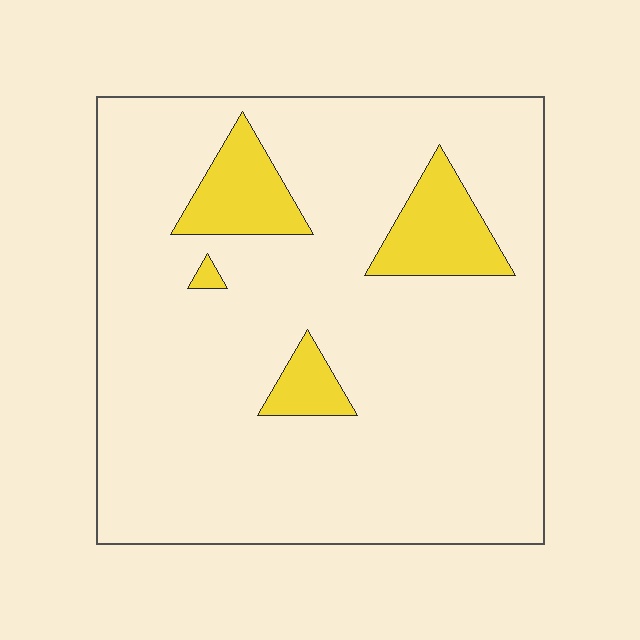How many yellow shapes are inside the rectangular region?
4.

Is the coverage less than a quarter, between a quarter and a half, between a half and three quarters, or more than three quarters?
Less than a quarter.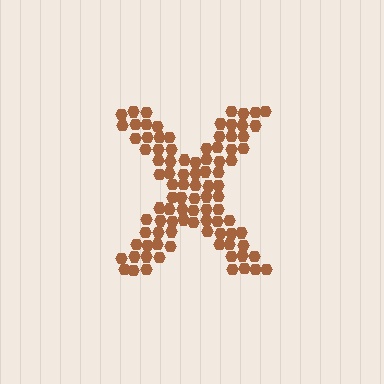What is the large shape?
The large shape is the letter X.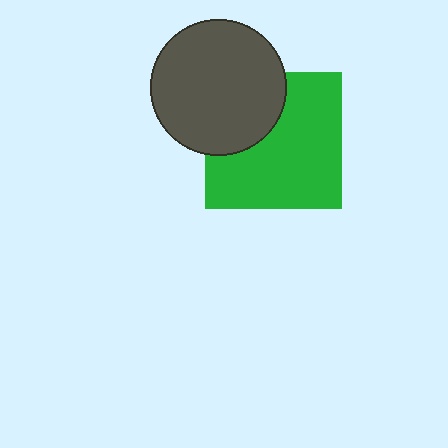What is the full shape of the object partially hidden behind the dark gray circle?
The partially hidden object is a green square.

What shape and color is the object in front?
The object in front is a dark gray circle.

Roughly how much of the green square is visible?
Most of it is visible (roughly 69%).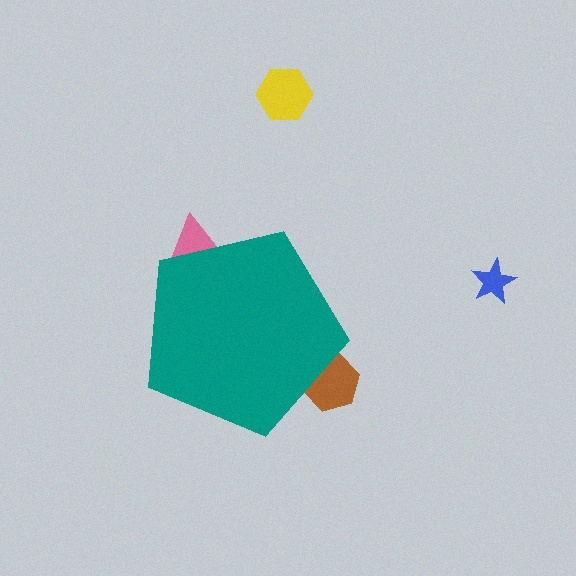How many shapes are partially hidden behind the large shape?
2 shapes are partially hidden.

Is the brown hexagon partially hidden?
Yes, the brown hexagon is partially hidden behind the teal pentagon.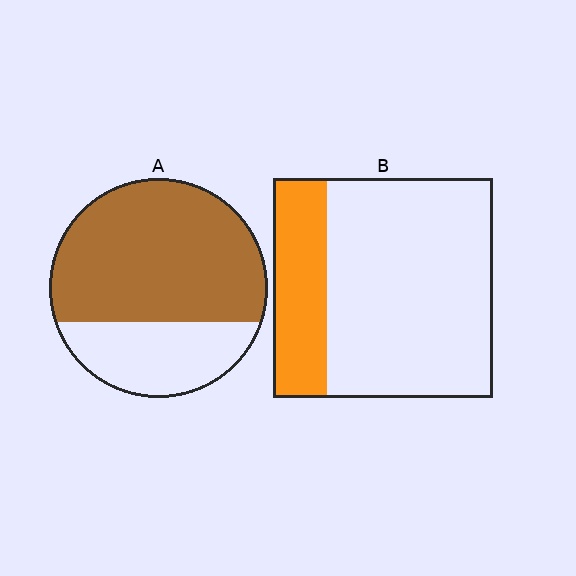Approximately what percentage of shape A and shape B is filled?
A is approximately 70% and B is approximately 25%.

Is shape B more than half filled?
No.